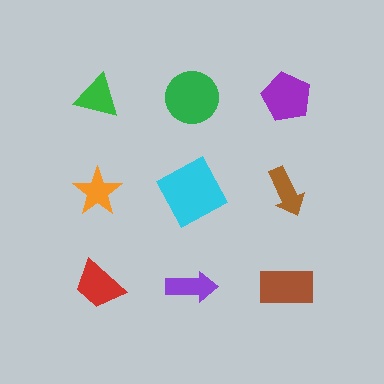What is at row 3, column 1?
A red trapezoid.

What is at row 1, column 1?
A green triangle.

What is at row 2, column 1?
An orange star.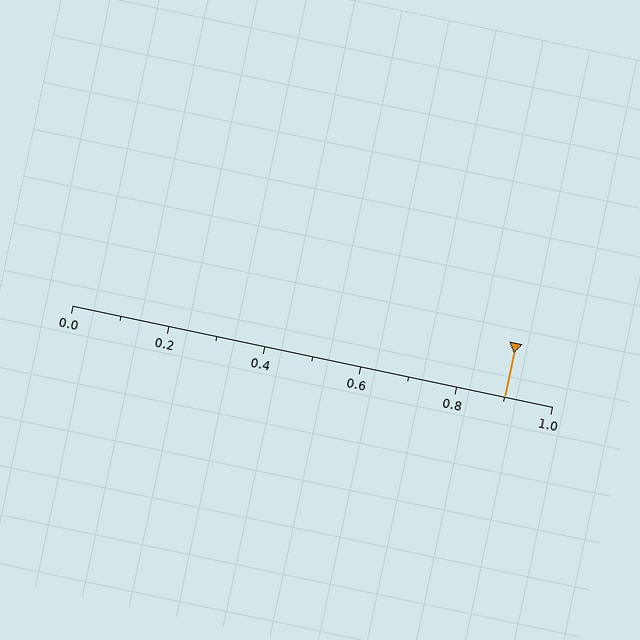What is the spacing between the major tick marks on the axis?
The major ticks are spaced 0.2 apart.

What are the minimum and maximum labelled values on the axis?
The axis runs from 0.0 to 1.0.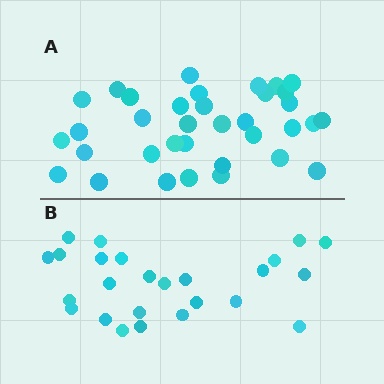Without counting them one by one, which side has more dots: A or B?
Region A (the top region) has more dots.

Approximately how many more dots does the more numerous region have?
Region A has roughly 10 or so more dots than region B.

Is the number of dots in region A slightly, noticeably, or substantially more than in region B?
Region A has noticeably more, but not dramatically so. The ratio is roughly 1.4 to 1.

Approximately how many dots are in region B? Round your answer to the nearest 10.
About 20 dots. (The exact count is 25, which rounds to 20.)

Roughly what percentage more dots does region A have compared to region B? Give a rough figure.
About 40% more.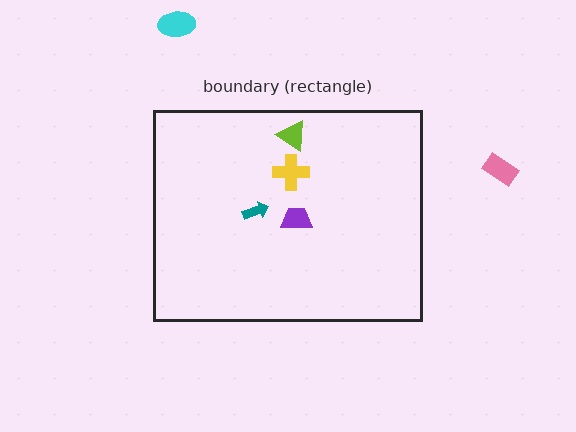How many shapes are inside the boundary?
4 inside, 2 outside.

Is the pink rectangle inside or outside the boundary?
Outside.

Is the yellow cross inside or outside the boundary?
Inside.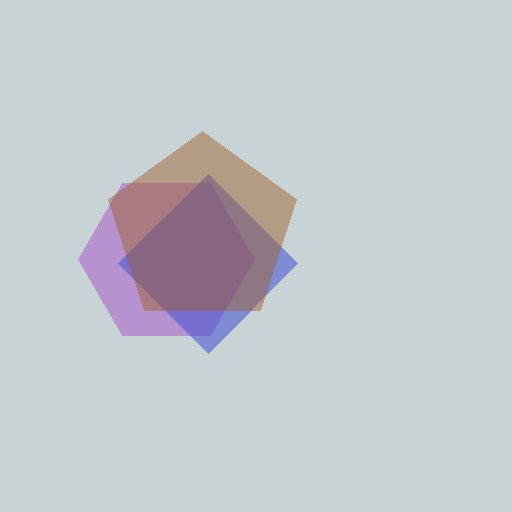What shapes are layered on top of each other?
The layered shapes are: a purple hexagon, a blue diamond, a brown pentagon.